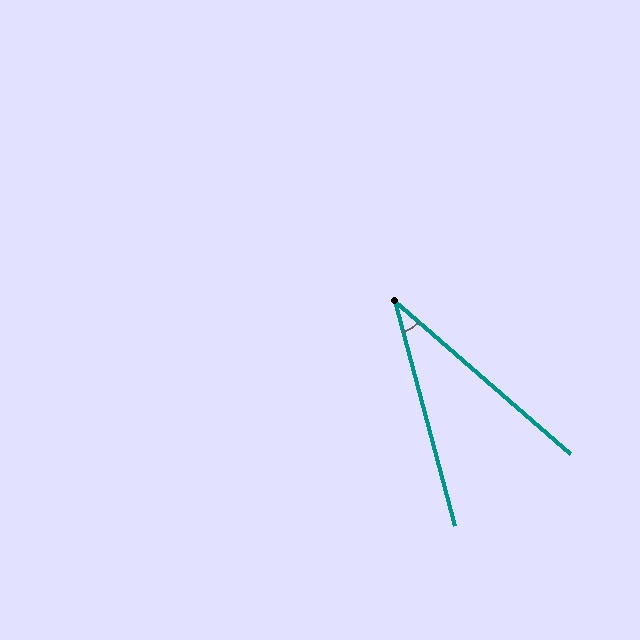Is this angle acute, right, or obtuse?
It is acute.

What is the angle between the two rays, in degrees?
Approximately 34 degrees.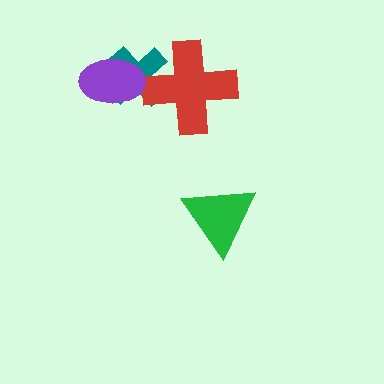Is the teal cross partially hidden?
Yes, it is partially covered by another shape.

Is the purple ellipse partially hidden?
No, no other shape covers it.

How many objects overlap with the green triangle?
0 objects overlap with the green triangle.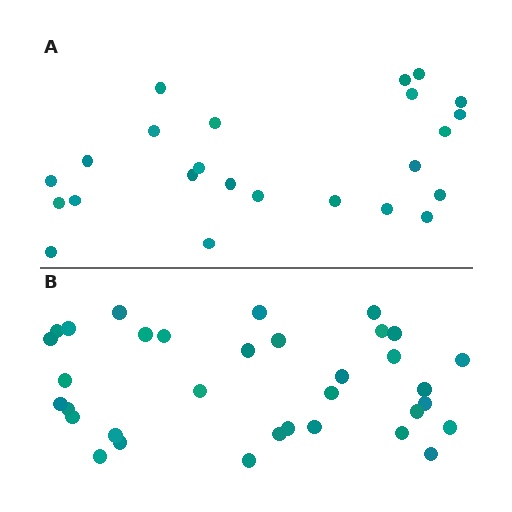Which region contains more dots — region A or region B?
Region B (the bottom region) has more dots.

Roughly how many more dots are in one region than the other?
Region B has roughly 10 or so more dots than region A.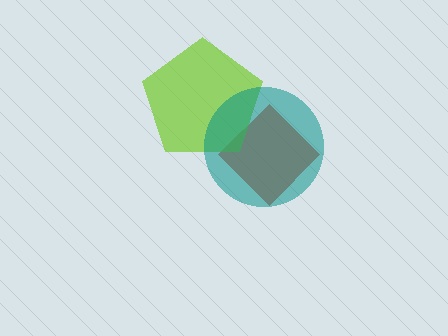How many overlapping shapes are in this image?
There are 3 overlapping shapes in the image.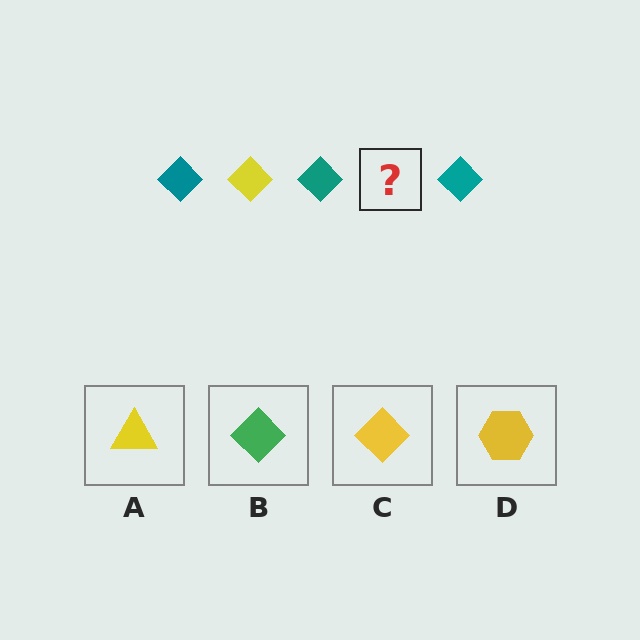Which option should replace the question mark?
Option C.